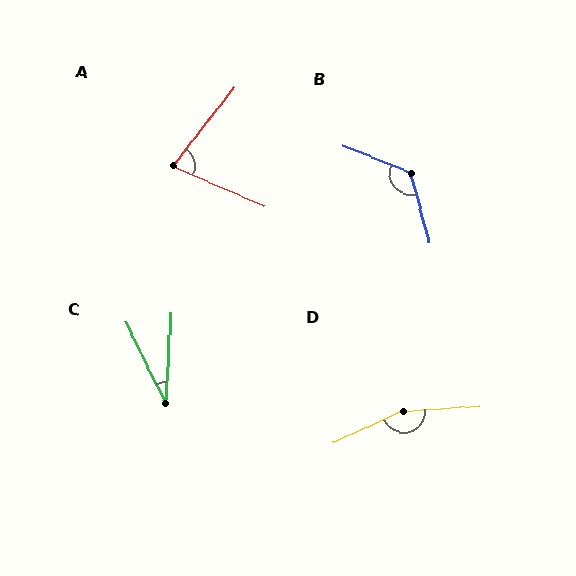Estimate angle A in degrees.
Approximately 76 degrees.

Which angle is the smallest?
C, at approximately 29 degrees.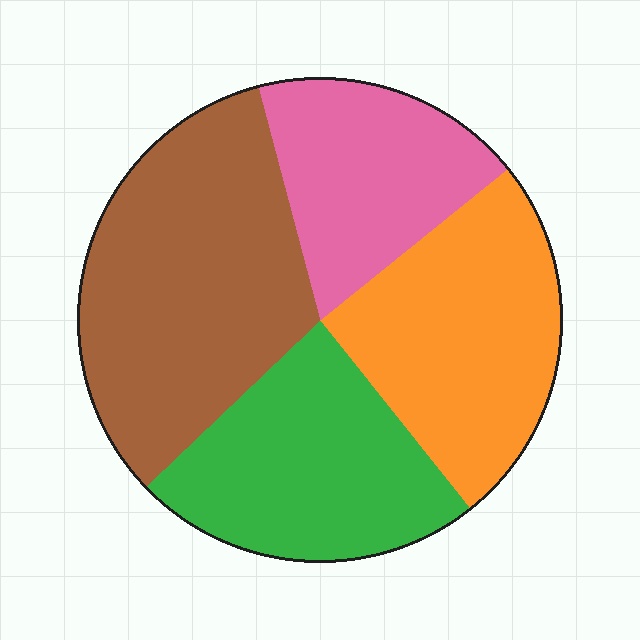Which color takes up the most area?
Brown, at roughly 35%.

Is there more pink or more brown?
Brown.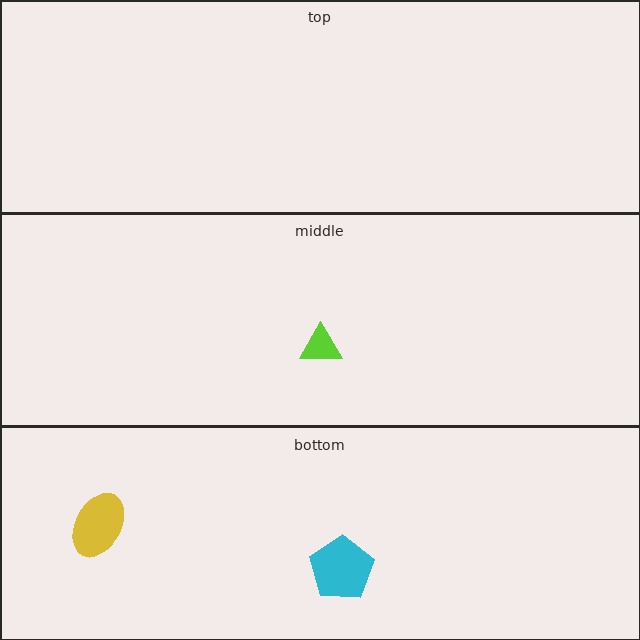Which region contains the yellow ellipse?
The bottom region.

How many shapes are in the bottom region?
2.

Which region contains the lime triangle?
The middle region.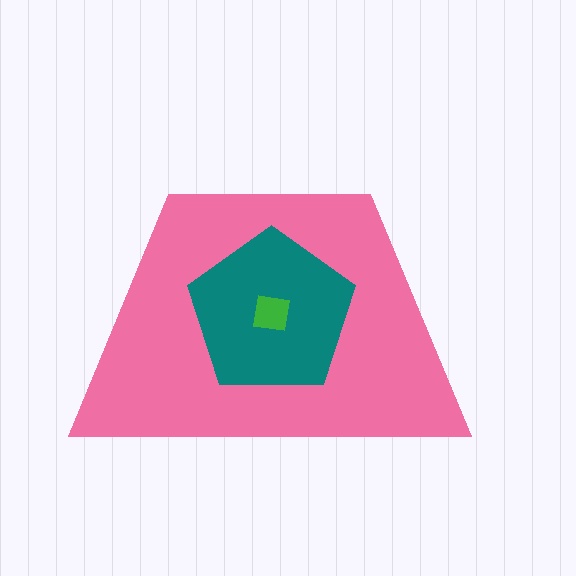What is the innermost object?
The green square.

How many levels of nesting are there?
3.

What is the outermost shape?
The pink trapezoid.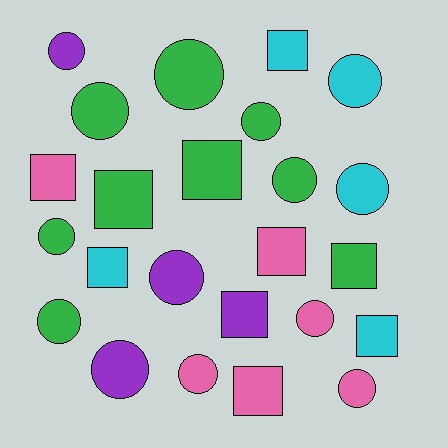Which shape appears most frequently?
Circle, with 14 objects.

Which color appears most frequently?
Green, with 9 objects.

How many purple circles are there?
There are 3 purple circles.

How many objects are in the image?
There are 24 objects.